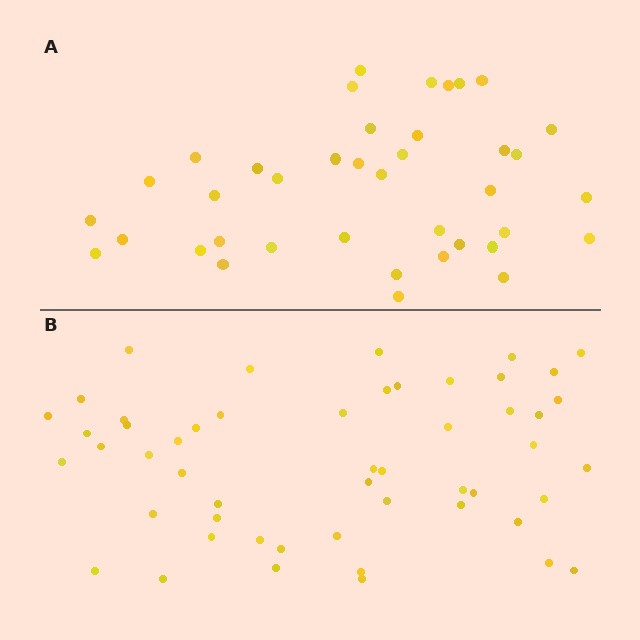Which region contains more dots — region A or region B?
Region B (the bottom region) has more dots.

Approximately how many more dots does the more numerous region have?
Region B has approximately 15 more dots than region A.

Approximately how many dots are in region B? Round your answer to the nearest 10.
About 50 dots. (The exact count is 52, which rounds to 50.)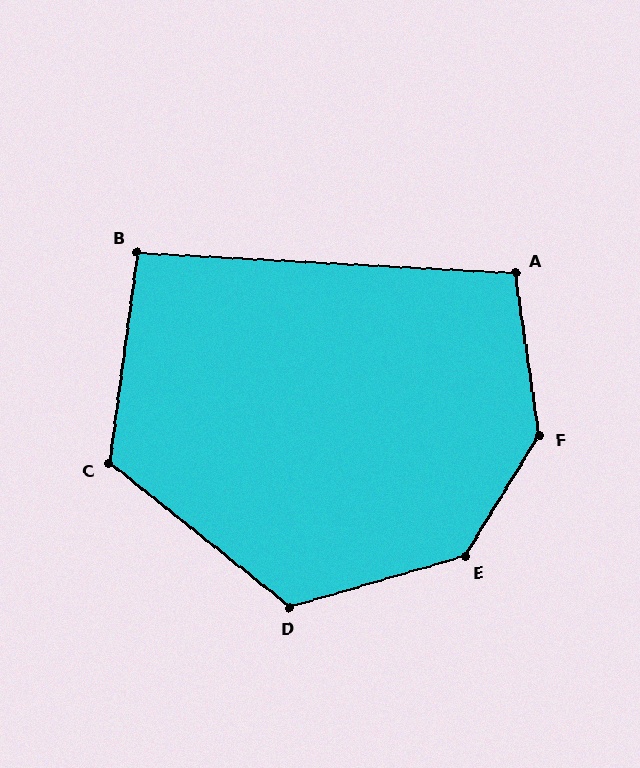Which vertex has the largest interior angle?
F, at approximately 140 degrees.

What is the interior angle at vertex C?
Approximately 121 degrees (obtuse).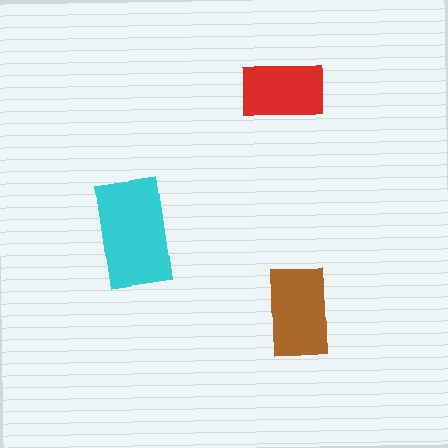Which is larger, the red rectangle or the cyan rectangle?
The cyan one.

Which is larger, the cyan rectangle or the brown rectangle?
The cyan one.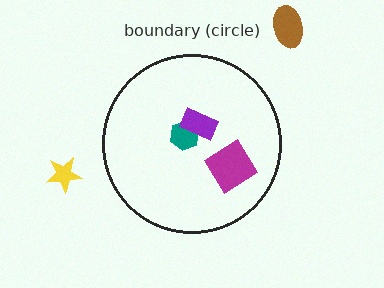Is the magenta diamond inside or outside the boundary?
Inside.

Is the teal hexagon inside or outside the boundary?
Inside.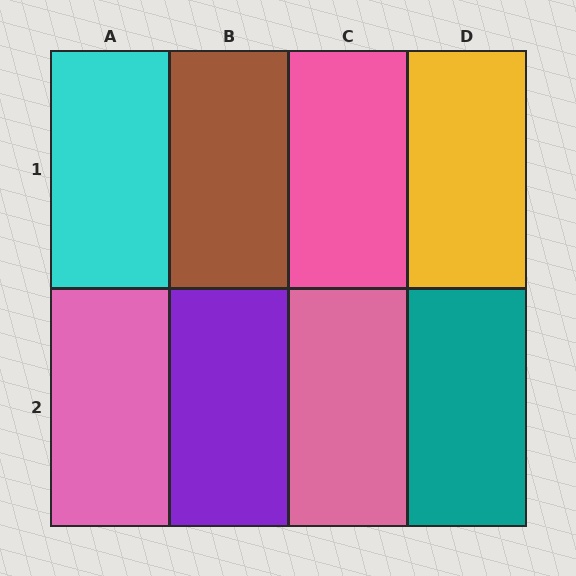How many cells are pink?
3 cells are pink.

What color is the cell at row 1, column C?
Pink.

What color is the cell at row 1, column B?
Brown.